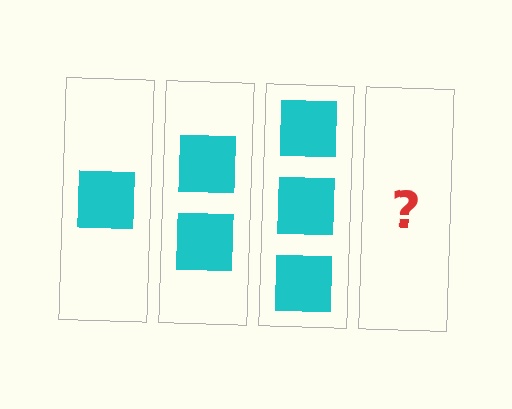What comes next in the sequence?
The next element should be 4 squares.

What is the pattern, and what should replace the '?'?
The pattern is that each step adds one more square. The '?' should be 4 squares.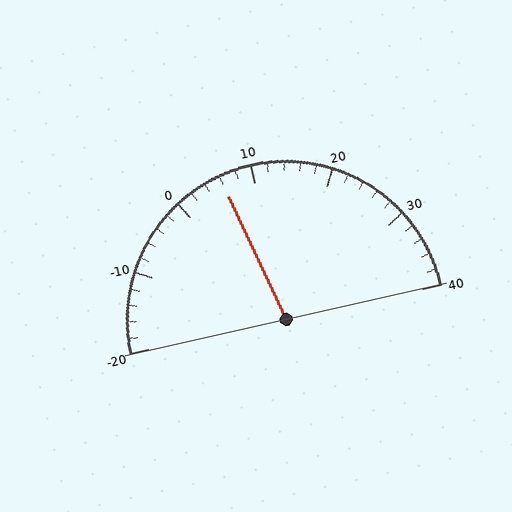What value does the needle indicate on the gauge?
The needle indicates approximately 6.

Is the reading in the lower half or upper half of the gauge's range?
The reading is in the lower half of the range (-20 to 40).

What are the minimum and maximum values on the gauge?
The gauge ranges from -20 to 40.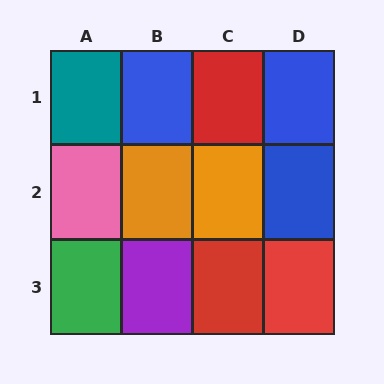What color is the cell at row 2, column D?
Blue.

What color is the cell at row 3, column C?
Red.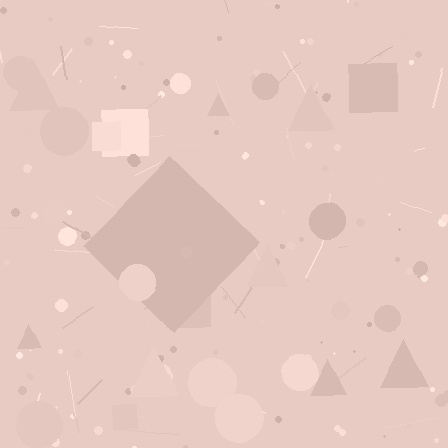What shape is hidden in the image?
A diamond is hidden in the image.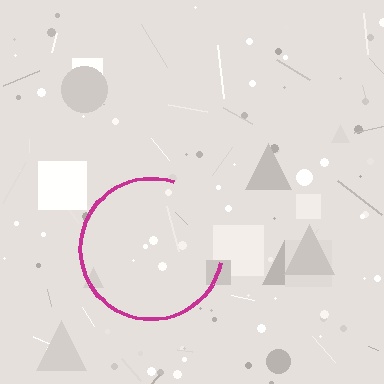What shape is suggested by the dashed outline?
The dashed outline suggests a circle.